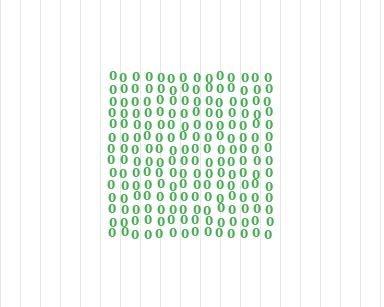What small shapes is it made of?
It is made of small digit 0's.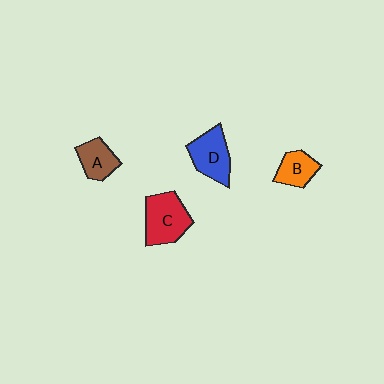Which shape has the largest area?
Shape C (red).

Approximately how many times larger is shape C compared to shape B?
Approximately 1.7 times.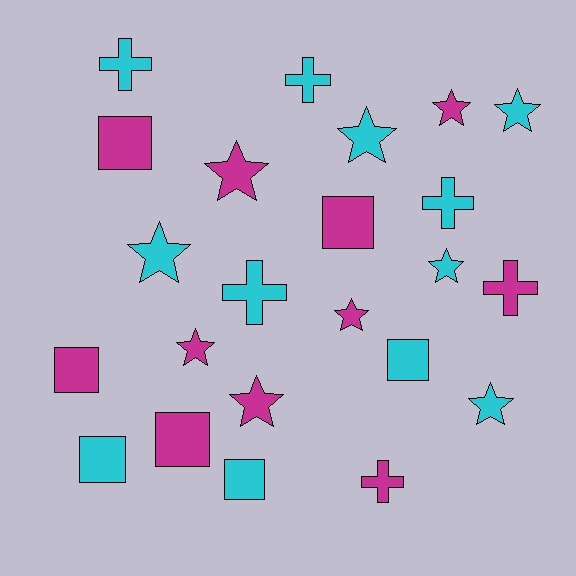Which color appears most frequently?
Cyan, with 12 objects.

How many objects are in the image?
There are 23 objects.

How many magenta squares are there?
There are 4 magenta squares.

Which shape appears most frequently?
Star, with 10 objects.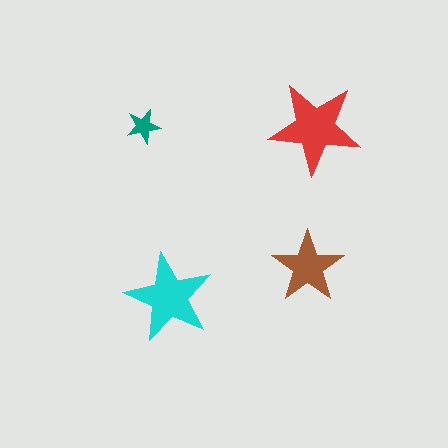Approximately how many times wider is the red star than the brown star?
About 1.5 times wider.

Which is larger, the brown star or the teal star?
The brown one.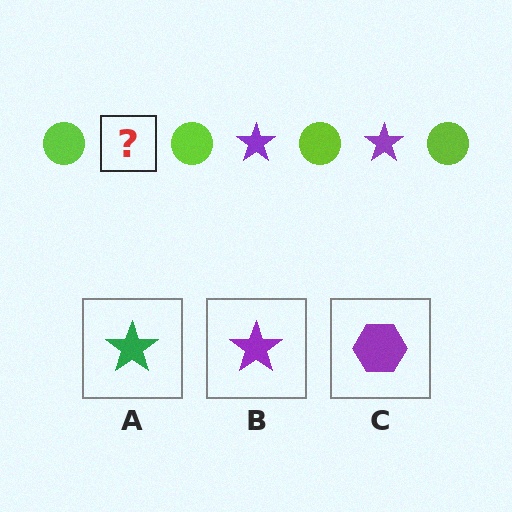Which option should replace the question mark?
Option B.